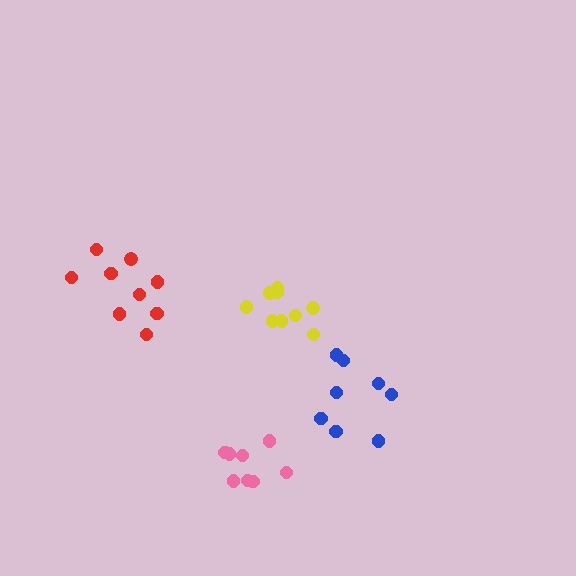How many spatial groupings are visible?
There are 4 spatial groupings.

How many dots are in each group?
Group 1: 8 dots, Group 2: 9 dots, Group 3: 8 dots, Group 4: 9 dots (34 total).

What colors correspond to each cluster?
The clusters are colored: pink, red, blue, yellow.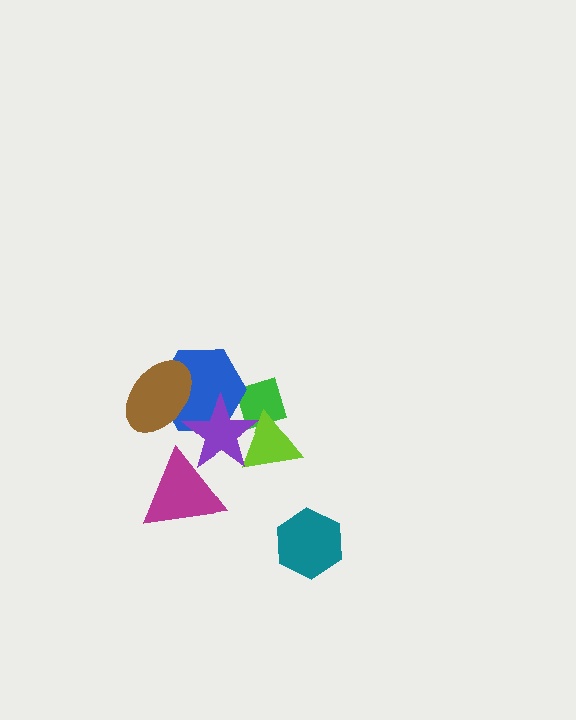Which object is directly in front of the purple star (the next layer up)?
The magenta triangle is directly in front of the purple star.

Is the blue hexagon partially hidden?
Yes, it is partially covered by another shape.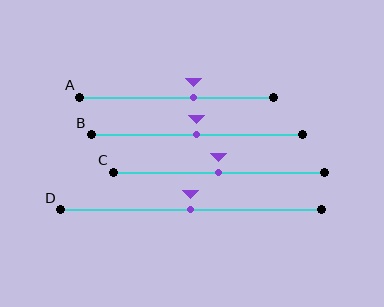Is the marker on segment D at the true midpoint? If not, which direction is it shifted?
Yes, the marker on segment D is at the true midpoint.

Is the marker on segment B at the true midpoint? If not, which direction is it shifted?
Yes, the marker on segment B is at the true midpoint.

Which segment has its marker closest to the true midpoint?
Segment B has its marker closest to the true midpoint.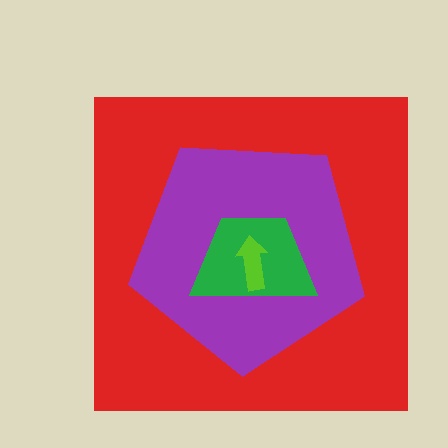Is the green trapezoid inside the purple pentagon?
Yes.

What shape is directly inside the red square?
The purple pentagon.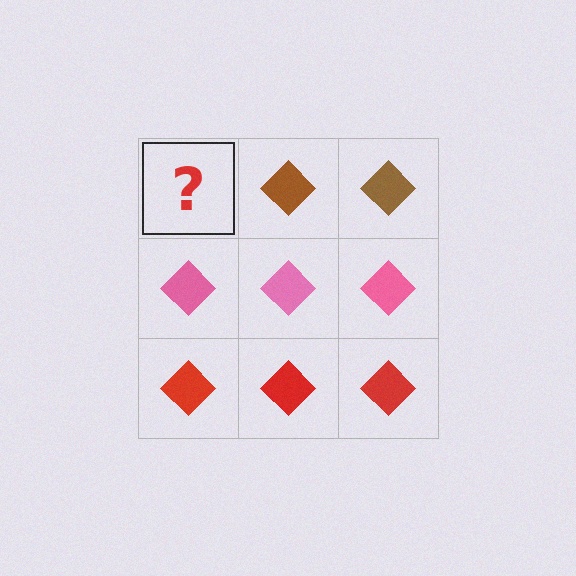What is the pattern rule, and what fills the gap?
The rule is that each row has a consistent color. The gap should be filled with a brown diamond.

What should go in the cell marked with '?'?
The missing cell should contain a brown diamond.